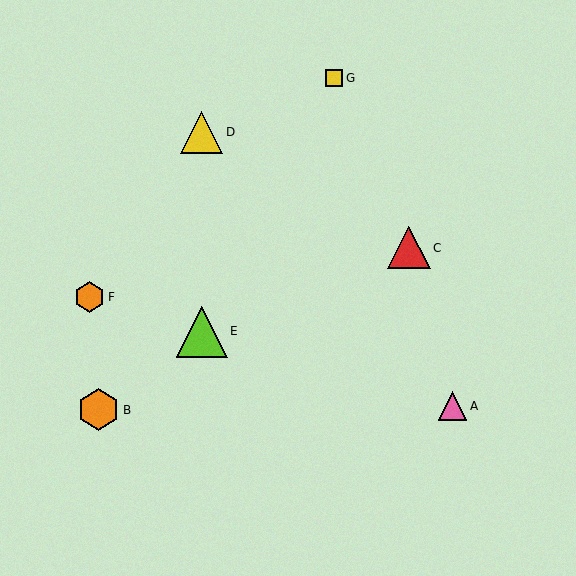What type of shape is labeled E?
Shape E is a lime triangle.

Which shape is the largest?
The lime triangle (labeled E) is the largest.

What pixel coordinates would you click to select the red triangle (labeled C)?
Click at (409, 248) to select the red triangle C.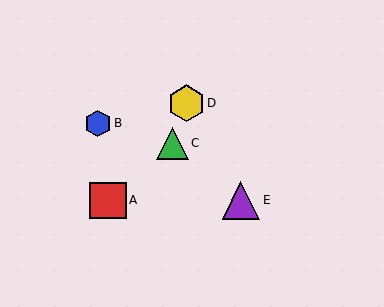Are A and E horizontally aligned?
Yes, both are at y≈200.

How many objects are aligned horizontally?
2 objects (A, E) are aligned horizontally.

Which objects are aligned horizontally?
Objects A, E are aligned horizontally.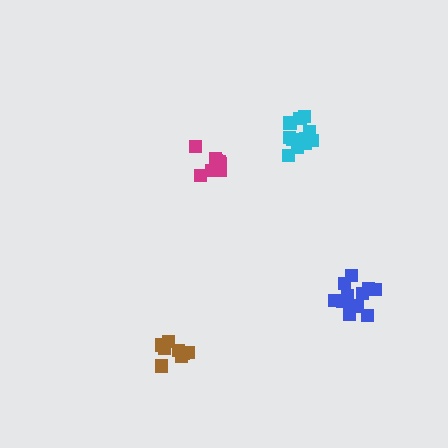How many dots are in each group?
Group 1: 12 dots, Group 2: 8 dots, Group 3: 13 dots, Group 4: 8 dots (41 total).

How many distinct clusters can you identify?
There are 4 distinct clusters.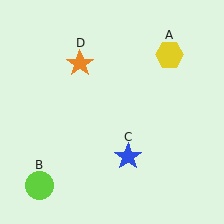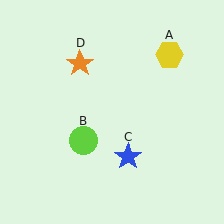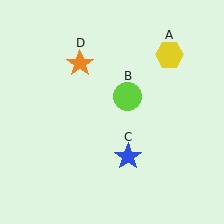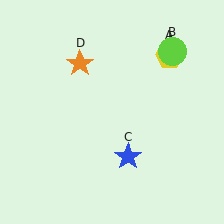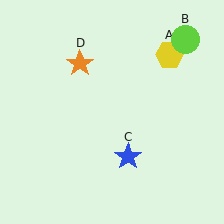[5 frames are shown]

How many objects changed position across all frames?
1 object changed position: lime circle (object B).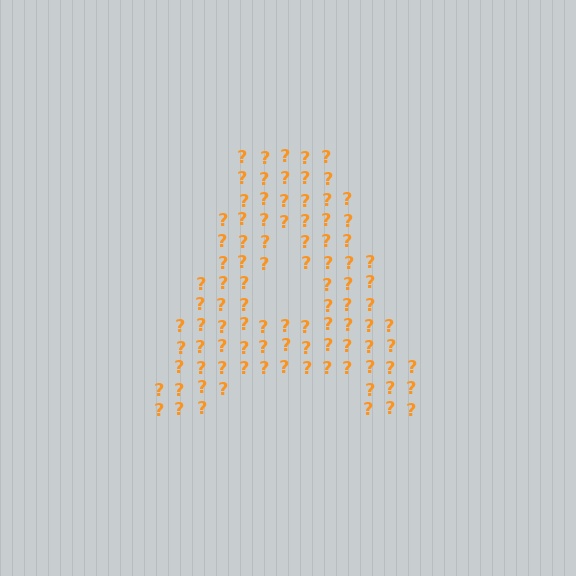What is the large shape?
The large shape is the letter A.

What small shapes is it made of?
It is made of small question marks.